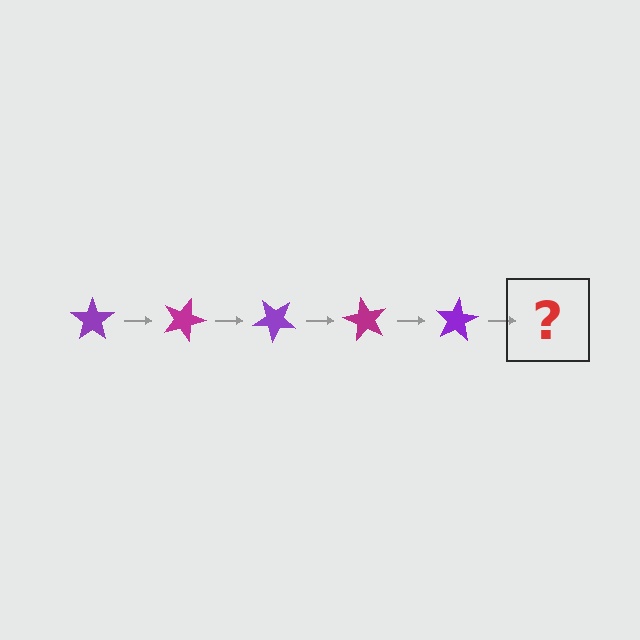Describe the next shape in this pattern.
It should be a magenta star, rotated 100 degrees from the start.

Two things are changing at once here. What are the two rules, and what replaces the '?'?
The two rules are that it rotates 20 degrees each step and the color cycles through purple and magenta. The '?' should be a magenta star, rotated 100 degrees from the start.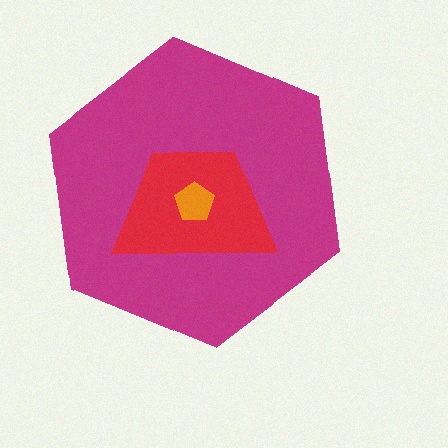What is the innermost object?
The orange pentagon.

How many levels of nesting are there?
3.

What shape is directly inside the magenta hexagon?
The red trapezoid.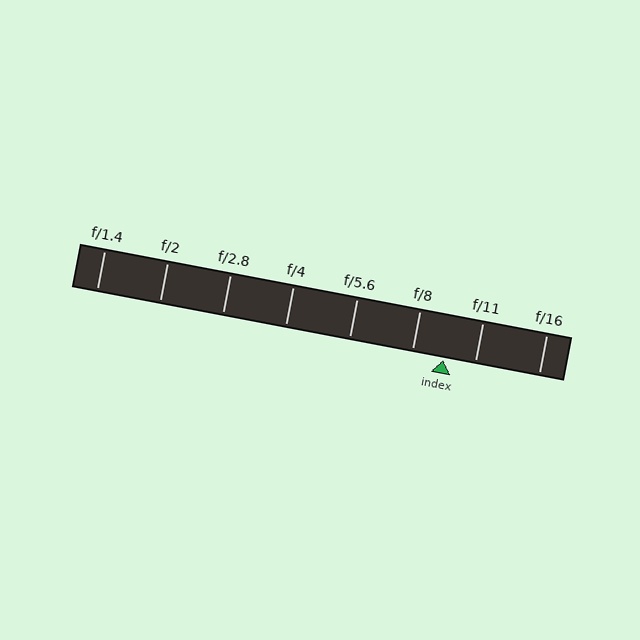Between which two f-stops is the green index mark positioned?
The index mark is between f/8 and f/11.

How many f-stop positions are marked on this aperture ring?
There are 8 f-stop positions marked.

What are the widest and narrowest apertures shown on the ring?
The widest aperture shown is f/1.4 and the narrowest is f/16.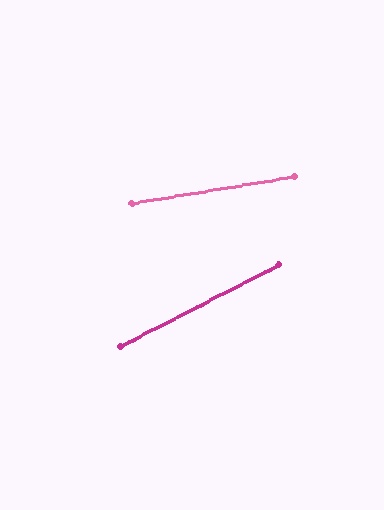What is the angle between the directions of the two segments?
Approximately 18 degrees.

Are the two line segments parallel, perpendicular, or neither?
Neither parallel nor perpendicular — they differ by about 18°.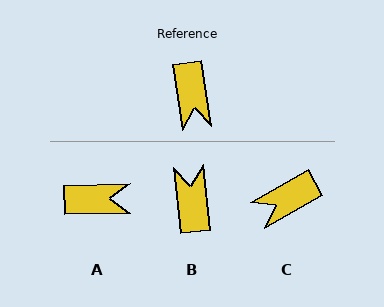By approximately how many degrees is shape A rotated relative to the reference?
Approximately 83 degrees counter-clockwise.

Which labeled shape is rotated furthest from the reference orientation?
B, about 177 degrees away.